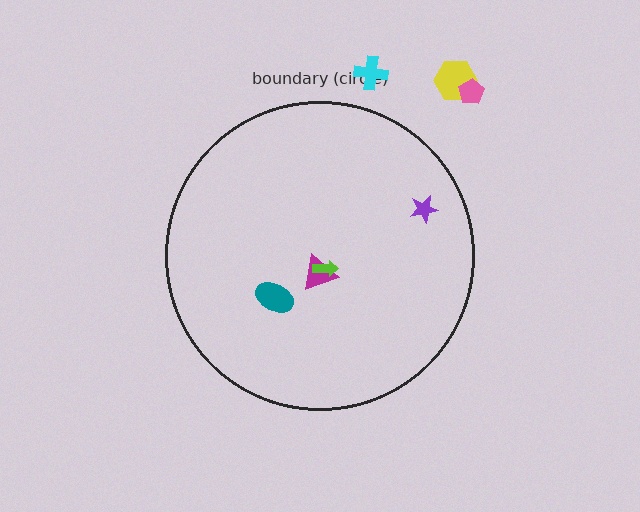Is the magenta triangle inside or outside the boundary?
Inside.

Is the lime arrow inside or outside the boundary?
Inside.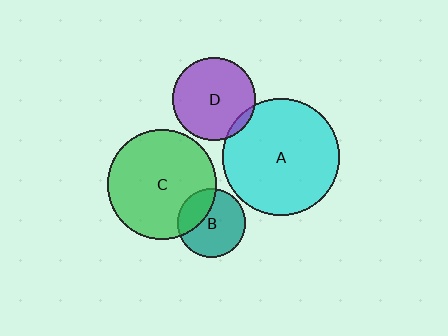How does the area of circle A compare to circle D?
Approximately 2.0 times.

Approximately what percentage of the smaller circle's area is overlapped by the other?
Approximately 5%.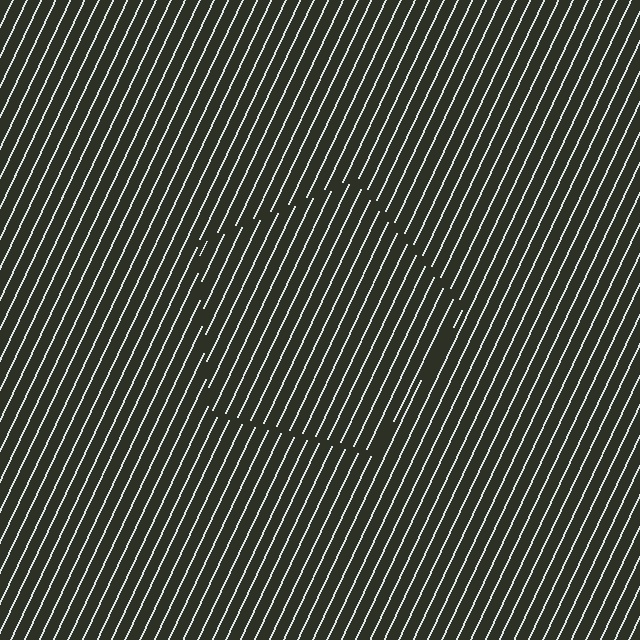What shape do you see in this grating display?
An illusory pentagon. The interior of the shape contains the same grating, shifted by half a period — the contour is defined by the phase discontinuity where line-ends from the inner and outer gratings abut.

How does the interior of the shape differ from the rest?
The interior of the shape contains the same grating, shifted by half a period — the contour is defined by the phase discontinuity where line-ends from the inner and outer gratings abut.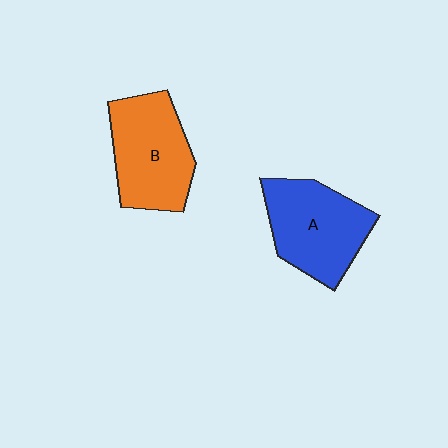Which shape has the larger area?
Shape A (blue).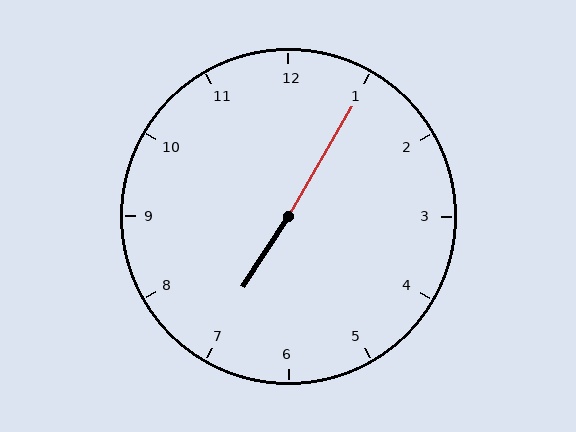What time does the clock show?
7:05.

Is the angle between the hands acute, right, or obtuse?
It is obtuse.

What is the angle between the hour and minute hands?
Approximately 178 degrees.